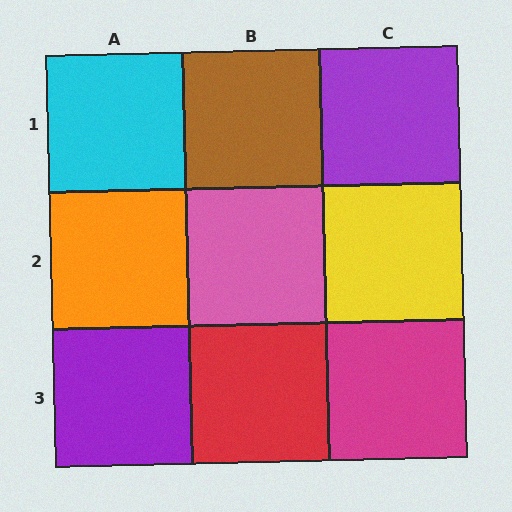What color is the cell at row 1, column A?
Cyan.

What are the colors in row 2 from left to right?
Orange, pink, yellow.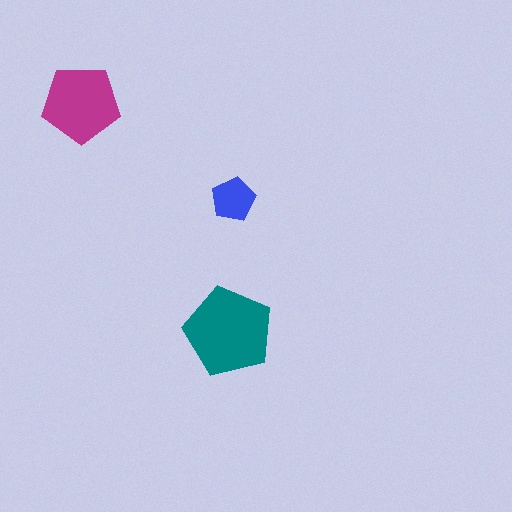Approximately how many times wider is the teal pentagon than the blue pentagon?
About 2 times wider.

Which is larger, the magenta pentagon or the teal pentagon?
The teal one.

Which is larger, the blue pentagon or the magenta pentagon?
The magenta one.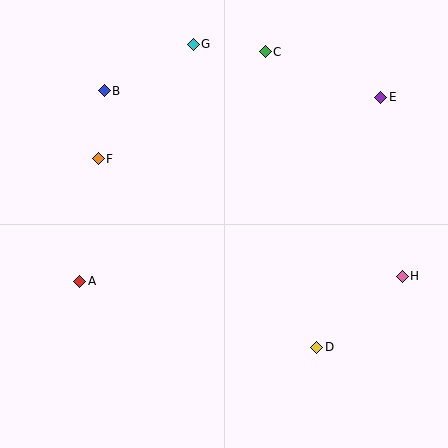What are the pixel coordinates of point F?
Point F is at (98, 159).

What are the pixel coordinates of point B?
Point B is at (104, 91).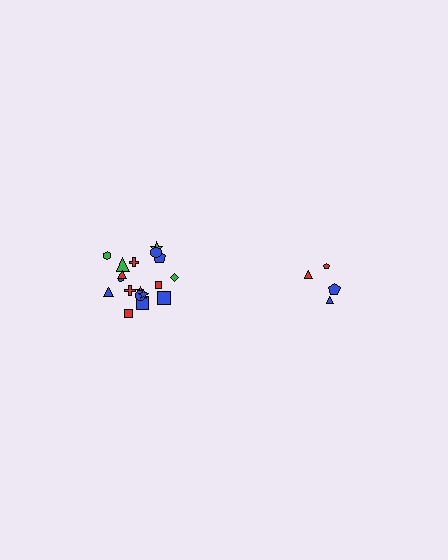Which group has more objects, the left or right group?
The left group.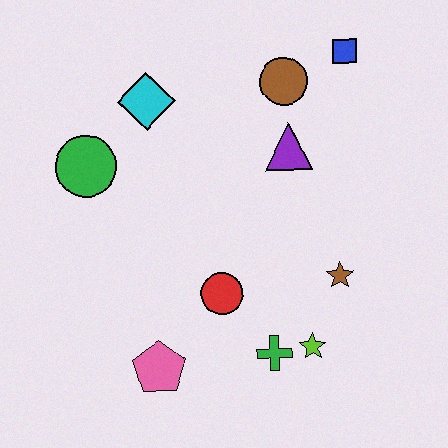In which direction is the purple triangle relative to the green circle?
The purple triangle is to the right of the green circle.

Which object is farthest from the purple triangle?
The pink pentagon is farthest from the purple triangle.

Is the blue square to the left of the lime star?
No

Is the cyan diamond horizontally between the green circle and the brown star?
Yes